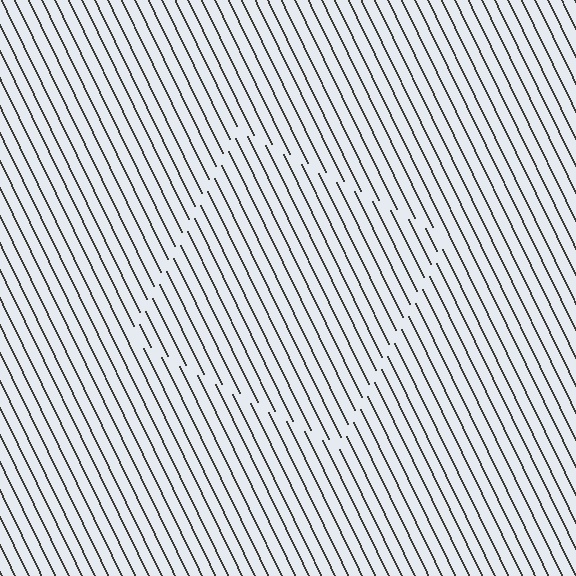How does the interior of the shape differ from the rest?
The interior of the shape contains the same grating, shifted by half a period — the contour is defined by the phase discontinuity where line-ends from the inner and outer gratings abut.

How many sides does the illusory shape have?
4 sides — the line-ends trace a square.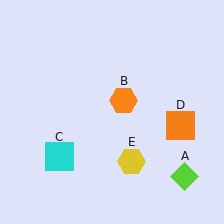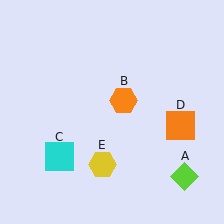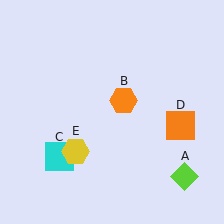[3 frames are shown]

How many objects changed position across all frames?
1 object changed position: yellow hexagon (object E).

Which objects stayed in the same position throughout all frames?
Lime diamond (object A) and orange hexagon (object B) and cyan square (object C) and orange square (object D) remained stationary.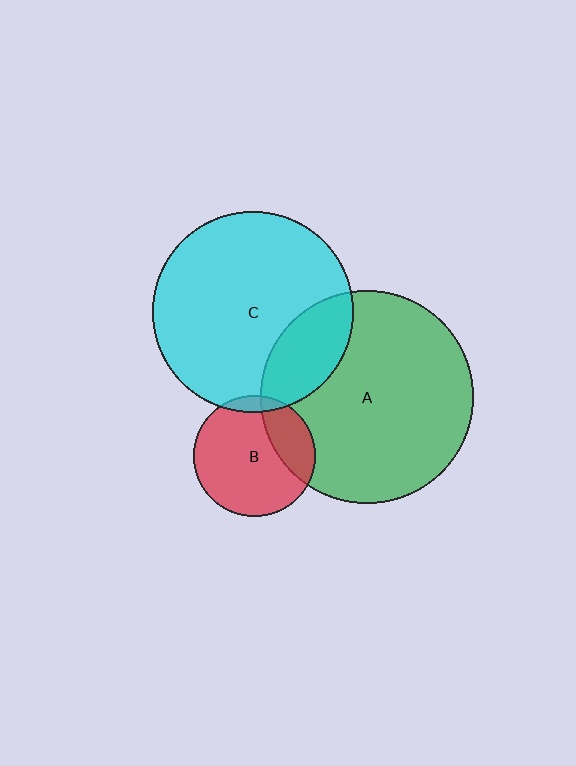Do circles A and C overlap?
Yes.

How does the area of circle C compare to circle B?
Approximately 2.7 times.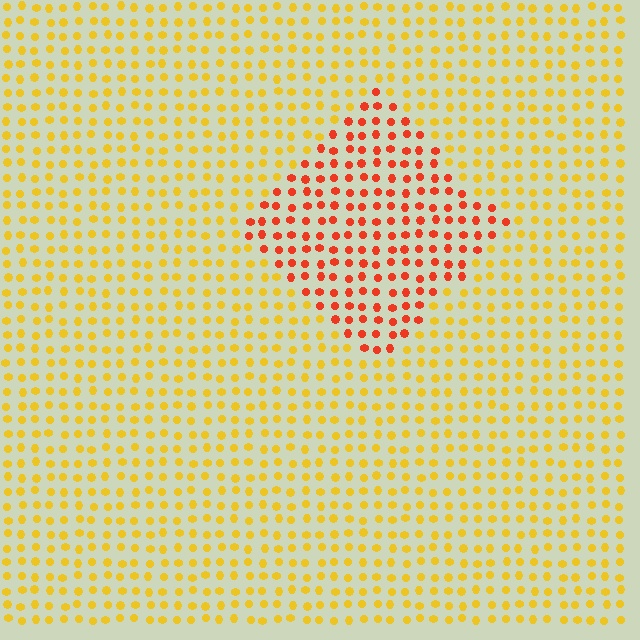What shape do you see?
I see a diamond.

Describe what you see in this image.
The image is filled with small yellow elements in a uniform arrangement. A diamond-shaped region is visible where the elements are tinted to a slightly different hue, forming a subtle color boundary.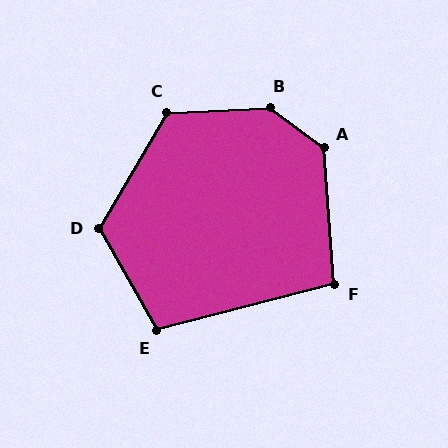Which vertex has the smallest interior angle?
F, at approximately 100 degrees.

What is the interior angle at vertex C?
Approximately 123 degrees (obtuse).